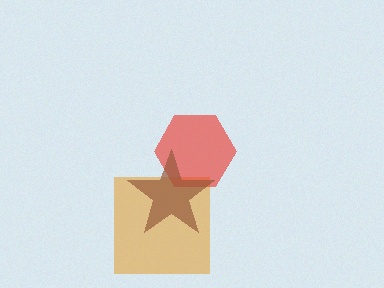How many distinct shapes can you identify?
There are 3 distinct shapes: an orange square, a red hexagon, a brown star.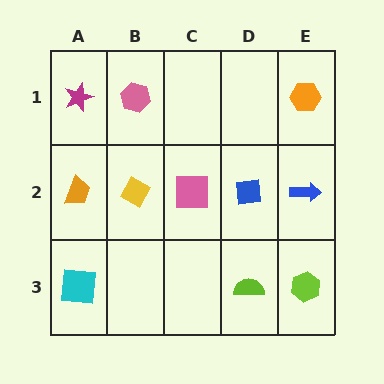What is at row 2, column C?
A pink square.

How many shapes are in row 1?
3 shapes.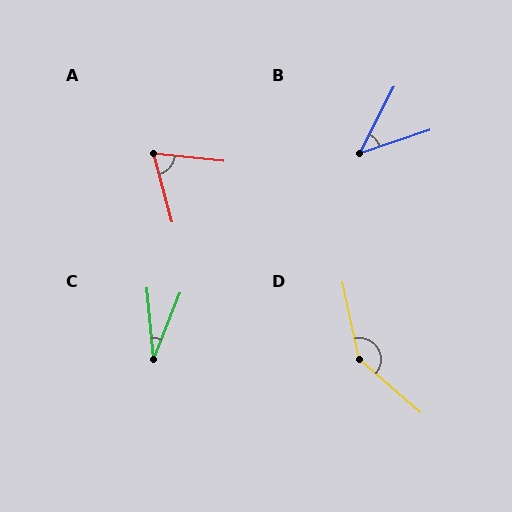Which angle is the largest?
D, at approximately 143 degrees.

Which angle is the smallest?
C, at approximately 27 degrees.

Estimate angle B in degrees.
Approximately 44 degrees.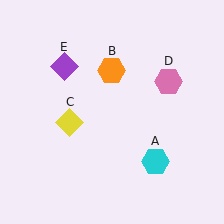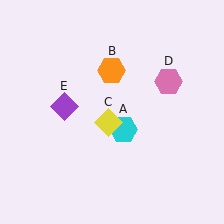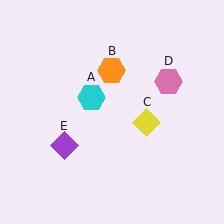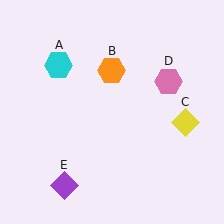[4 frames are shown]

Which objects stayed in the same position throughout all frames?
Orange hexagon (object B) and pink hexagon (object D) remained stationary.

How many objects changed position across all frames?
3 objects changed position: cyan hexagon (object A), yellow diamond (object C), purple diamond (object E).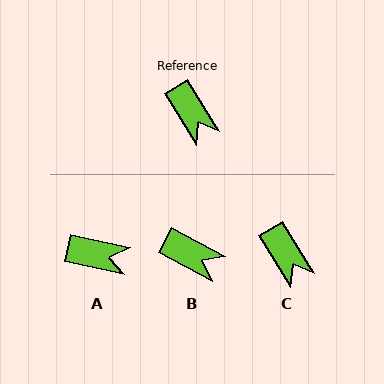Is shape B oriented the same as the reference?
No, it is off by about 31 degrees.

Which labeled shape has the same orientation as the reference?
C.